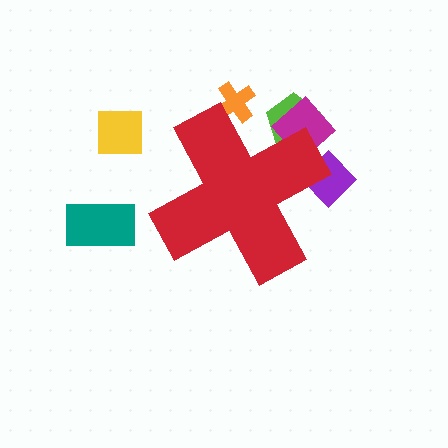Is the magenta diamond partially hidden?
Yes, the magenta diamond is partially hidden behind the red cross.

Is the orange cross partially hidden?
Yes, the orange cross is partially hidden behind the red cross.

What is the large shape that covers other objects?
A red cross.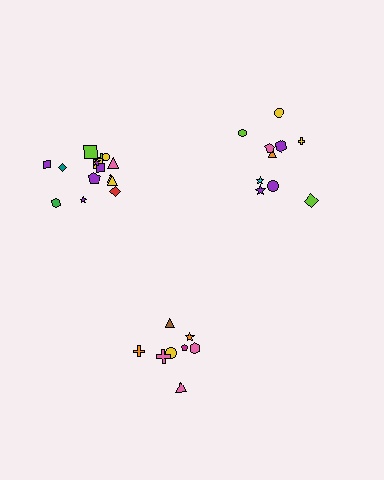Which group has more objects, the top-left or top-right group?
The top-left group.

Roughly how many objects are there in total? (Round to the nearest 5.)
Roughly 35 objects in total.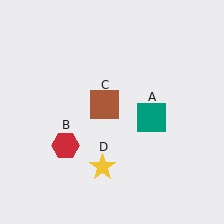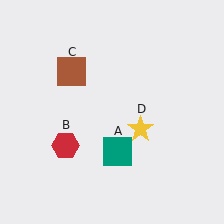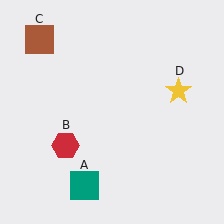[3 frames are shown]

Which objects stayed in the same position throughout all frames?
Red hexagon (object B) remained stationary.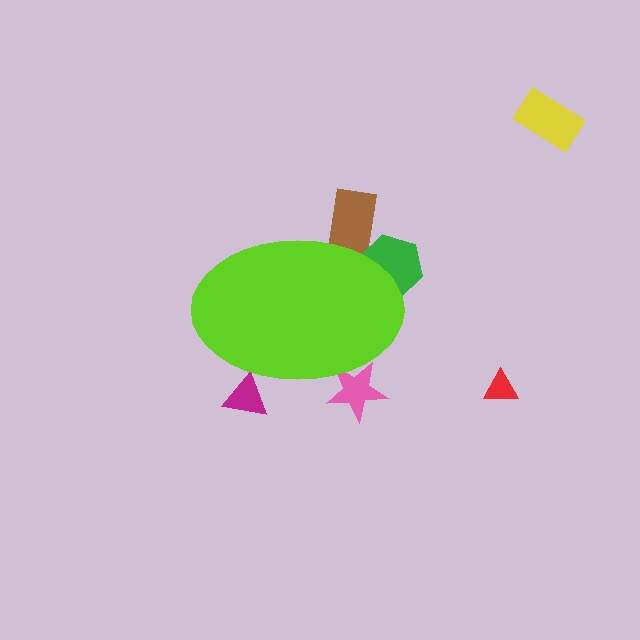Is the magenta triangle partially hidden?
Yes, the magenta triangle is partially hidden behind the lime ellipse.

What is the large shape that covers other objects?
A lime ellipse.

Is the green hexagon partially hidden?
Yes, the green hexagon is partially hidden behind the lime ellipse.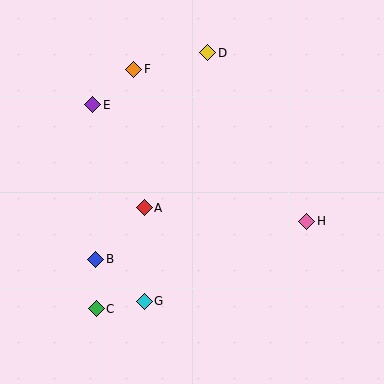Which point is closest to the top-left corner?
Point E is closest to the top-left corner.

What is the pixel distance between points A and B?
The distance between A and B is 71 pixels.